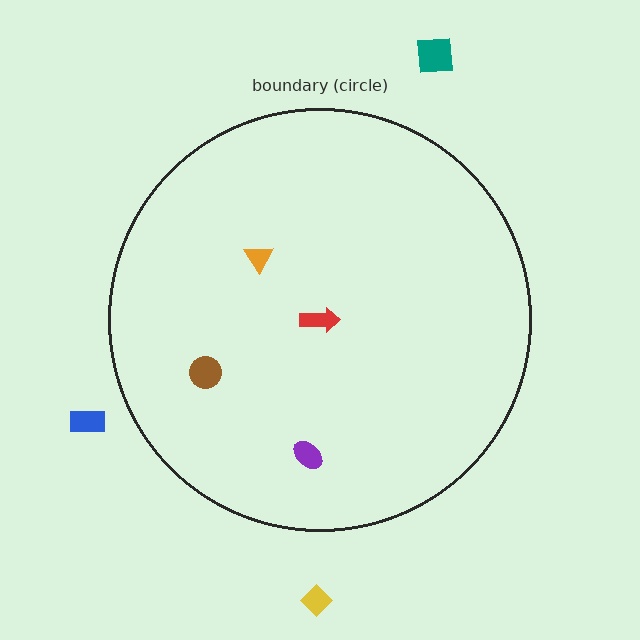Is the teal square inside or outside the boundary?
Outside.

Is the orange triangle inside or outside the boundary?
Inside.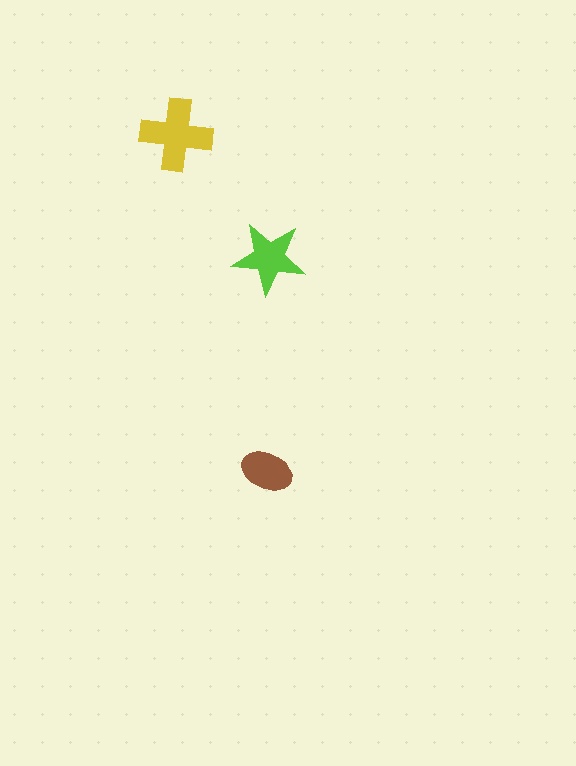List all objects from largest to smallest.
The yellow cross, the lime star, the brown ellipse.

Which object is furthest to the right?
The lime star is rightmost.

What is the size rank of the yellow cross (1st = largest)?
1st.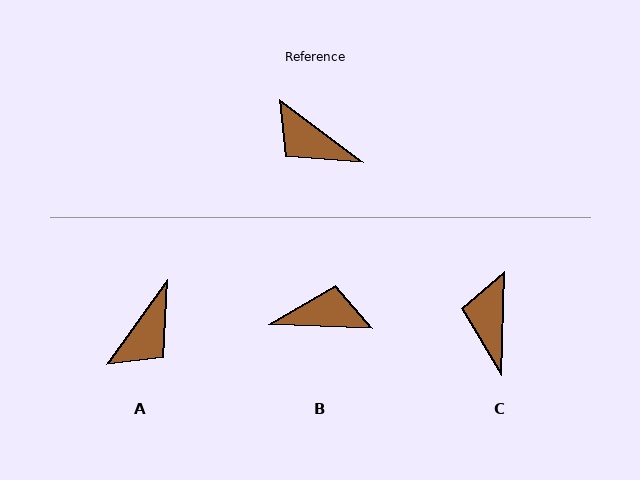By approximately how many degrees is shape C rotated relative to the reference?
Approximately 55 degrees clockwise.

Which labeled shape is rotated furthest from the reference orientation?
B, about 146 degrees away.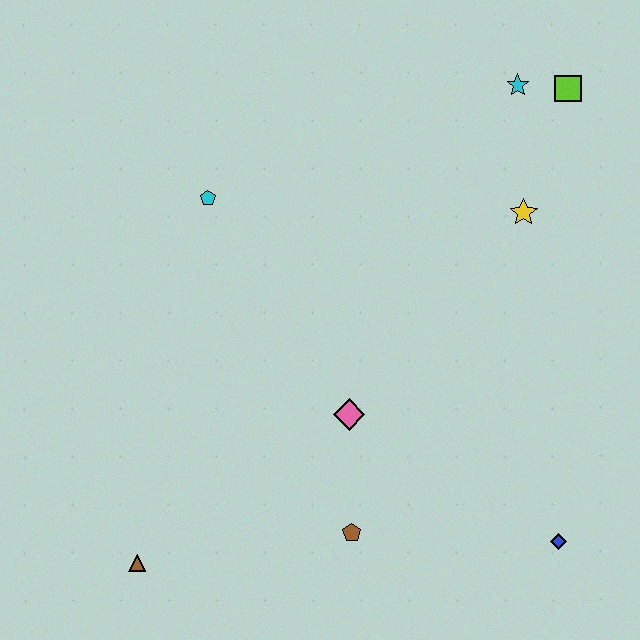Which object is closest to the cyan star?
The lime square is closest to the cyan star.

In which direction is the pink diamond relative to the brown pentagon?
The pink diamond is above the brown pentagon.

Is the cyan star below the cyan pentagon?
No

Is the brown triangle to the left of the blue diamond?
Yes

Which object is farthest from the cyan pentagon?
The blue diamond is farthest from the cyan pentagon.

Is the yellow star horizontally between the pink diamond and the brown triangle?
No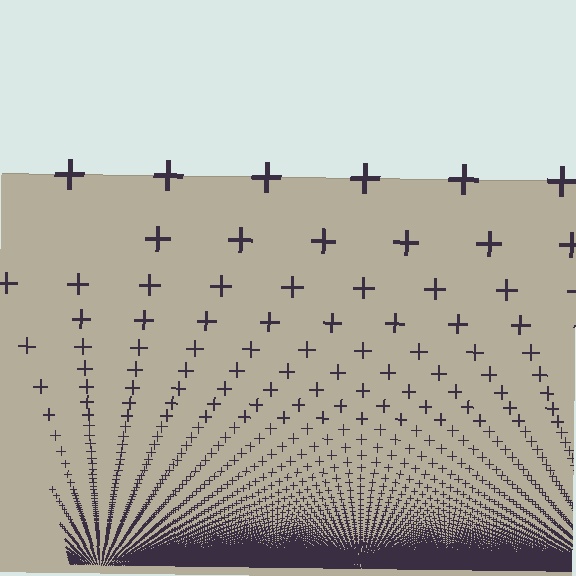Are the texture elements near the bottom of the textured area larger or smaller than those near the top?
Smaller. The gradient is inverted — elements near the bottom are smaller and denser.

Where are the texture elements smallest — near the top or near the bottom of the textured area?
Near the bottom.